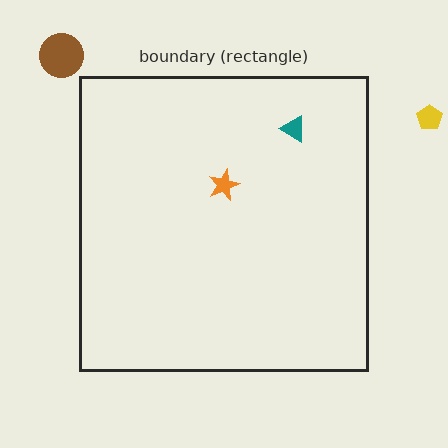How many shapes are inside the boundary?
2 inside, 2 outside.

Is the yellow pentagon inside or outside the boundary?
Outside.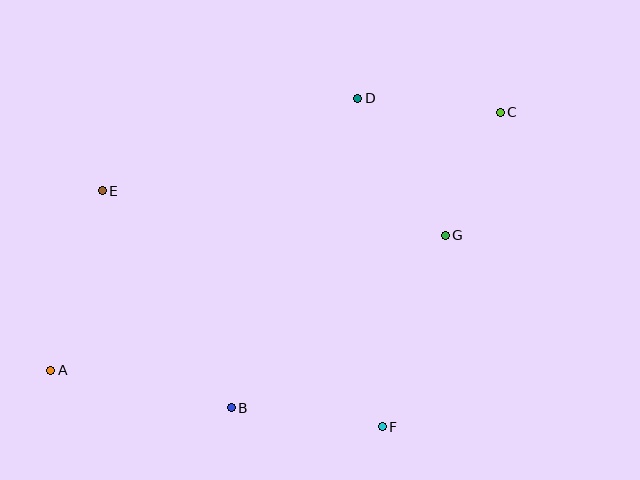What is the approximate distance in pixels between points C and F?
The distance between C and F is approximately 335 pixels.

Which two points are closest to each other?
Points C and G are closest to each other.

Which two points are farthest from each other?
Points A and C are farthest from each other.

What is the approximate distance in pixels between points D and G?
The distance between D and G is approximately 163 pixels.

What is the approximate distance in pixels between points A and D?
The distance between A and D is approximately 410 pixels.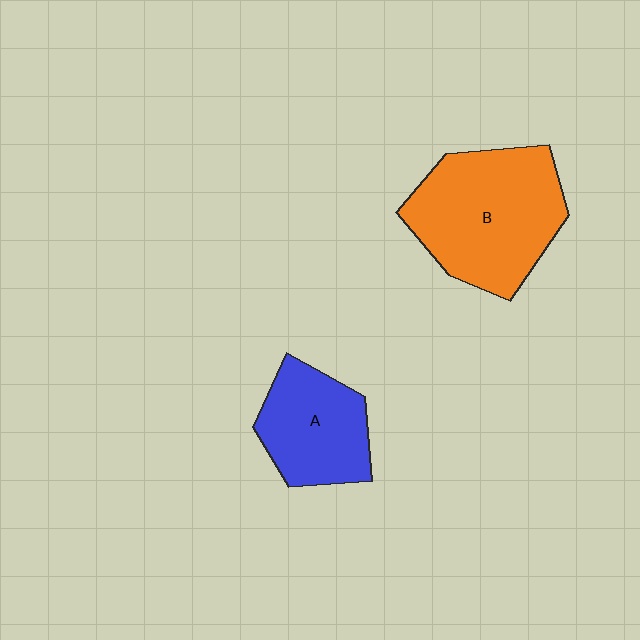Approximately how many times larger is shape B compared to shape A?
Approximately 1.6 times.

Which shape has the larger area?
Shape B (orange).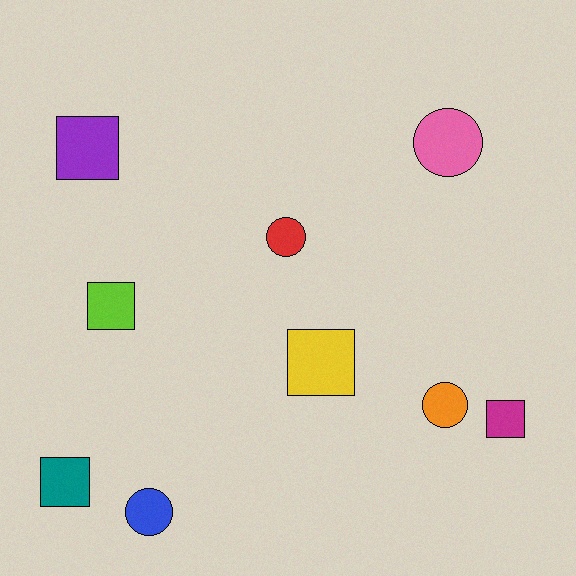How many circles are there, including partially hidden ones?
There are 4 circles.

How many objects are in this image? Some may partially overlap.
There are 9 objects.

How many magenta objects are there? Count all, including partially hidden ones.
There is 1 magenta object.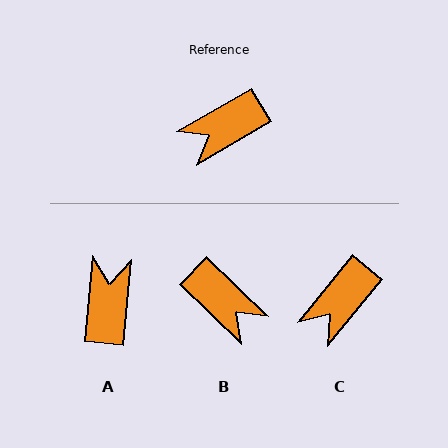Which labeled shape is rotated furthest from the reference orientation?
A, about 126 degrees away.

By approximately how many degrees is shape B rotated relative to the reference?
Approximately 106 degrees counter-clockwise.